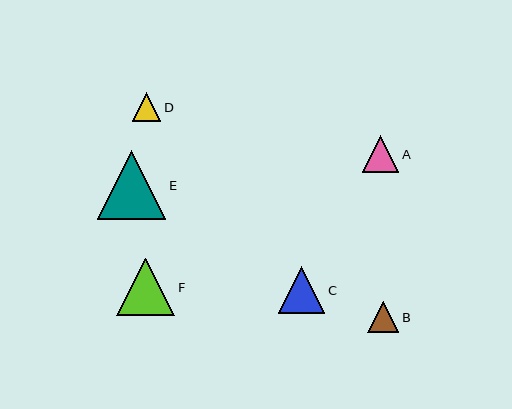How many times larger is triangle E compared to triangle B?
Triangle E is approximately 2.2 times the size of triangle B.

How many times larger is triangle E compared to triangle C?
Triangle E is approximately 1.5 times the size of triangle C.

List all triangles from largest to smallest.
From largest to smallest: E, F, C, A, B, D.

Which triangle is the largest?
Triangle E is the largest with a size of approximately 69 pixels.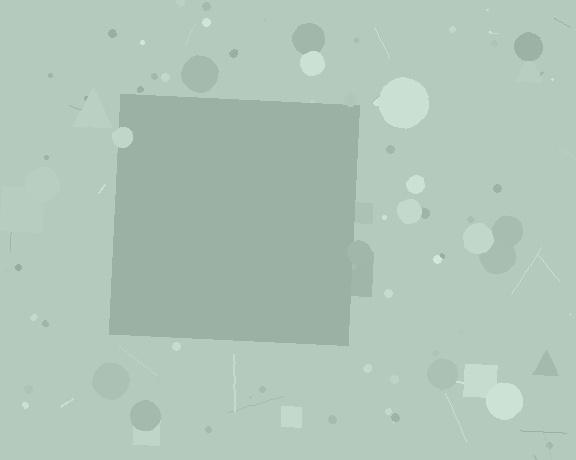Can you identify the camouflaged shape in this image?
The camouflaged shape is a square.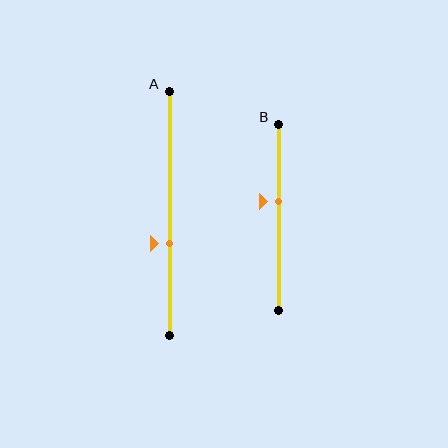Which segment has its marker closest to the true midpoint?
Segment B has its marker closest to the true midpoint.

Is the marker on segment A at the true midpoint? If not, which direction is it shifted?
No, the marker on segment A is shifted downward by about 12% of the segment length.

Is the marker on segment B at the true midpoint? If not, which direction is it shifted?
No, the marker on segment B is shifted upward by about 9% of the segment length.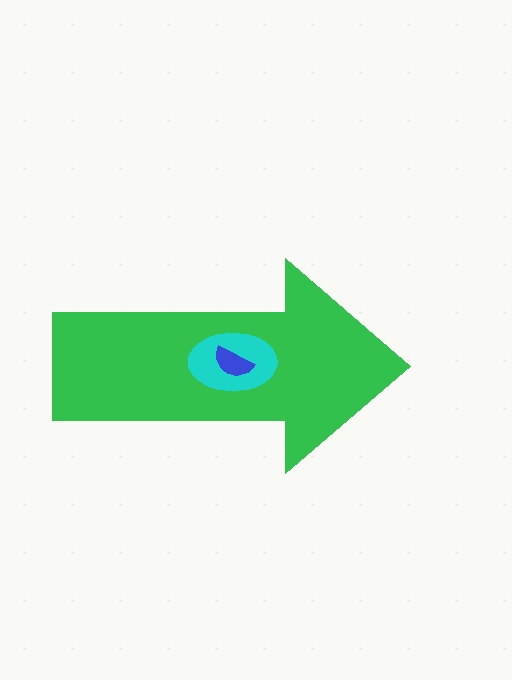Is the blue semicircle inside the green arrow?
Yes.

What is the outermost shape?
The green arrow.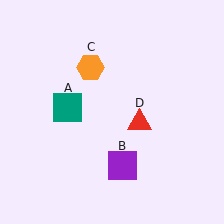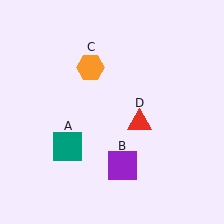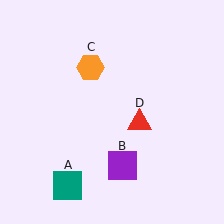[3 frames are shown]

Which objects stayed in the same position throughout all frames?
Purple square (object B) and orange hexagon (object C) and red triangle (object D) remained stationary.